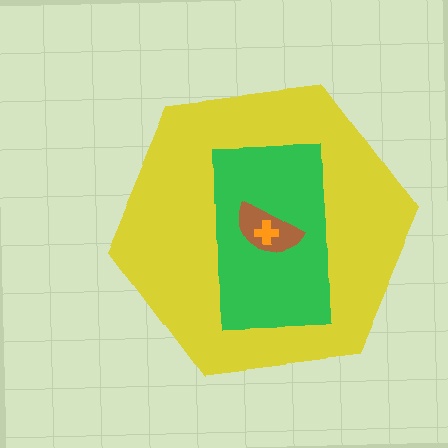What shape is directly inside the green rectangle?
The brown semicircle.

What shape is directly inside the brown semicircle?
The orange cross.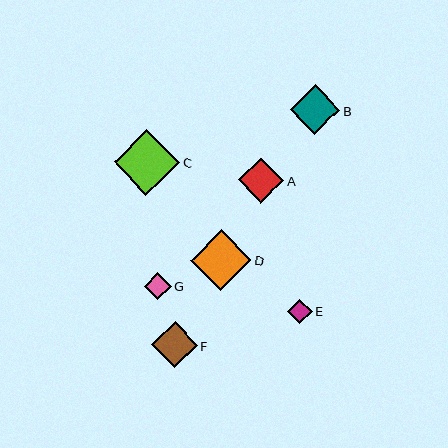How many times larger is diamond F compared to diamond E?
Diamond F is approximately 1.9 times the size of diamond E.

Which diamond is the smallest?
Diamond E is the smallest with a size of approximately 24 pixels.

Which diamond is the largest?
Diamond C is the largest with a size of approximately 65 pixels.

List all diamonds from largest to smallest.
From largest to smallest: C, D, B, F, A, G, E.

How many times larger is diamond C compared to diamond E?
Diamond C is approximately 2.7 times the size of diamond E.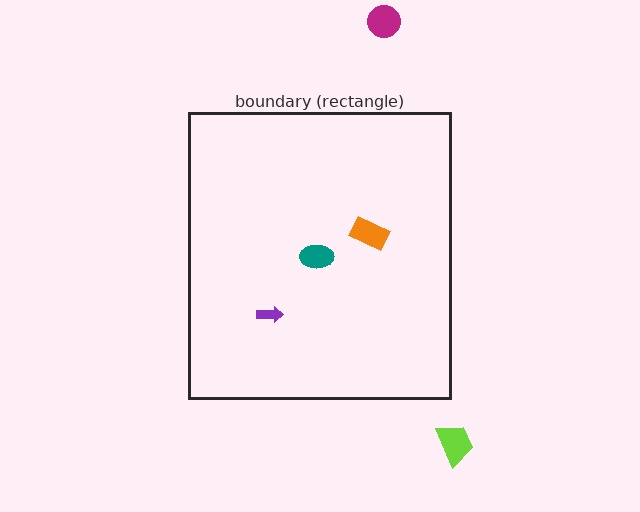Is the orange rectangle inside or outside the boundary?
Inside.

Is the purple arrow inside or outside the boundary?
Inside.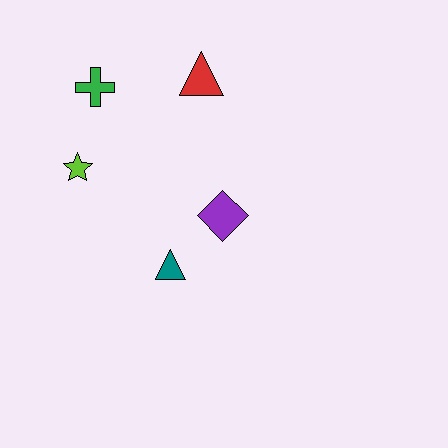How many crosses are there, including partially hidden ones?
There is 1 cross.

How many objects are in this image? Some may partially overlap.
There are 5 objects.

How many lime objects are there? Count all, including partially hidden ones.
There is 1 lime object.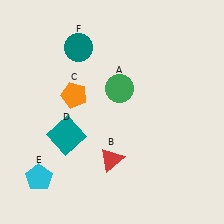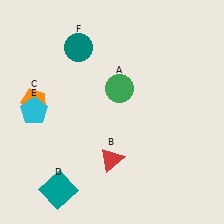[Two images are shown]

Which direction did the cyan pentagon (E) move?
The cyan pentagon (E) moved up.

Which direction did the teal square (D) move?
The teal square (D) moved down.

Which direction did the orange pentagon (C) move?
The orange pentagon (C) moved left.